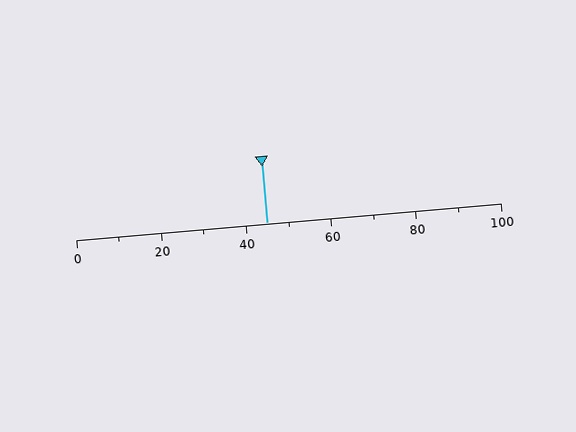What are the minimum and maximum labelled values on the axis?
The axis runs from 0 to 100.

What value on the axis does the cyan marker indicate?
The marker indicates approximately 45.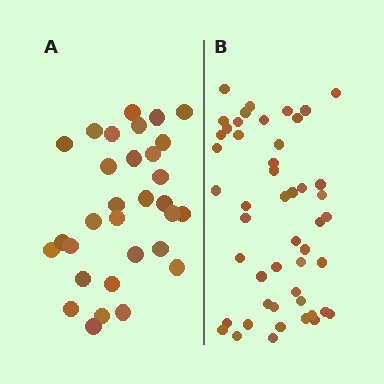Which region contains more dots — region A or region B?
Region B (the right region) has more dots.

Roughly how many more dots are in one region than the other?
Region B has approximately 20 more dots than region A.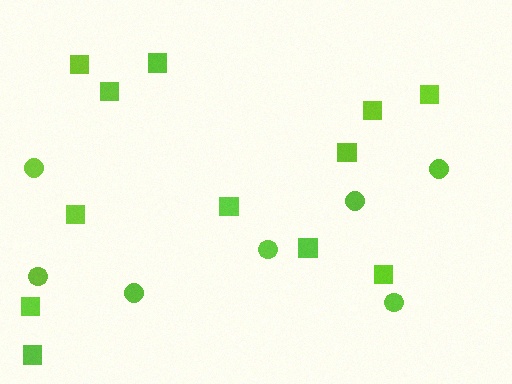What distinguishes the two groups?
There are 2 groups: one group of circles (7) and one group of squares (12).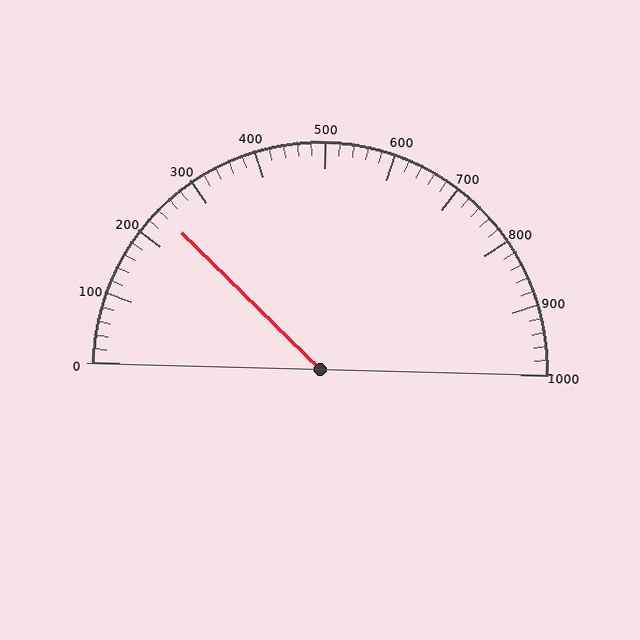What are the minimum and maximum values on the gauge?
The gauge ranges from 0 to 1000.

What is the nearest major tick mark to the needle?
The nearest major tick mark is 200.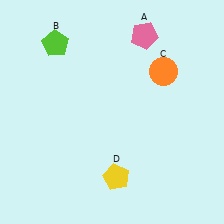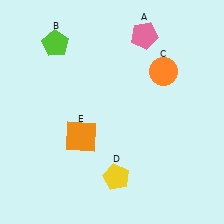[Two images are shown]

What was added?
An orange square (E) was added in Image 2.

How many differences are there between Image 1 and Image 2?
There is 1 difference between the two images.